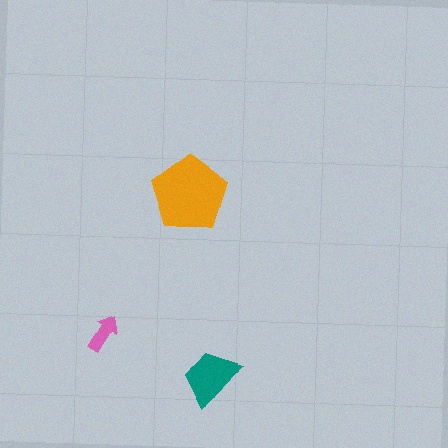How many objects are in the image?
There are 3 objects in the image.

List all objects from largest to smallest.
The orange pentagon, the teal trapezoid, the pink arrow.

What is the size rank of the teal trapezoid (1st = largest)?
2nd.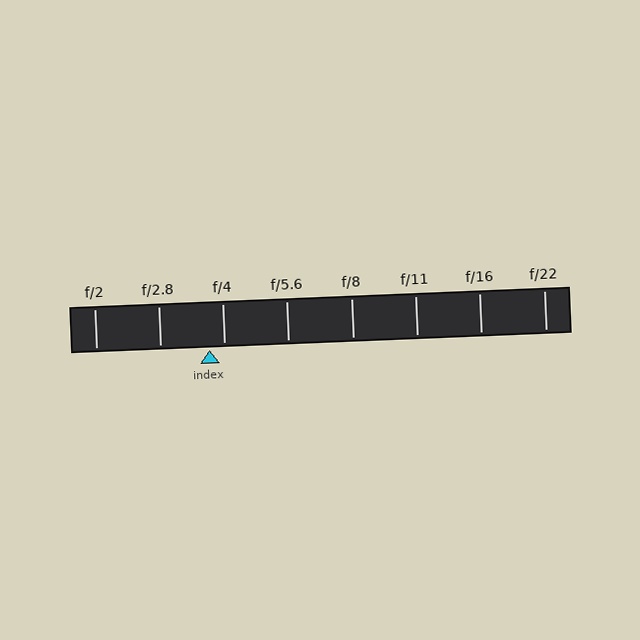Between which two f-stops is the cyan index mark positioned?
The index mark is between f/2.8 and f/4.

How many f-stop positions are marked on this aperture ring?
There are 8 f-stop positions marked.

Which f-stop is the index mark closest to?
The index mark is closest to f/4.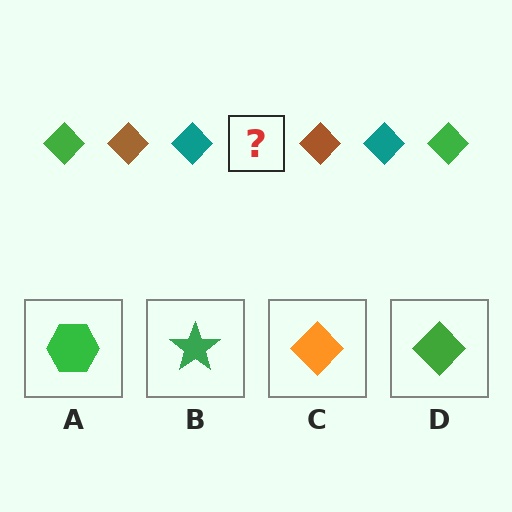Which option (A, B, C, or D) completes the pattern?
D.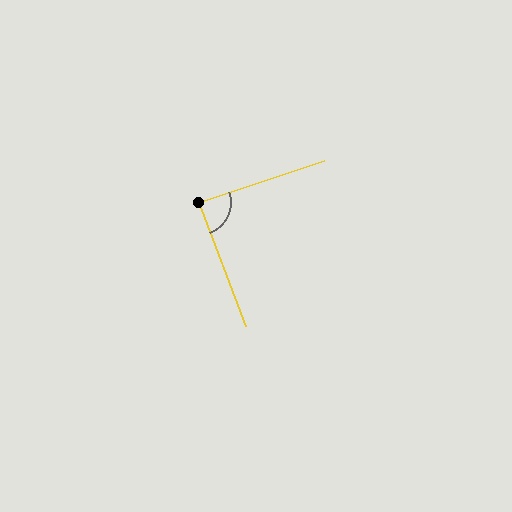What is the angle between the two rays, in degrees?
Approximately 88 degrees.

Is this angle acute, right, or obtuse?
It is approximately a right angle.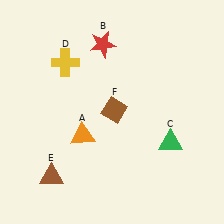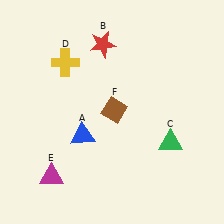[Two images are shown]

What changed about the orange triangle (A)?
In Image 1, A is orange. In Image 2, it changed to blue.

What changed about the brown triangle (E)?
In Image 1, E is brown. In Image 2, it changed to magenta.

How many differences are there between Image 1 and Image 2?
There are 2 differences between the two images.